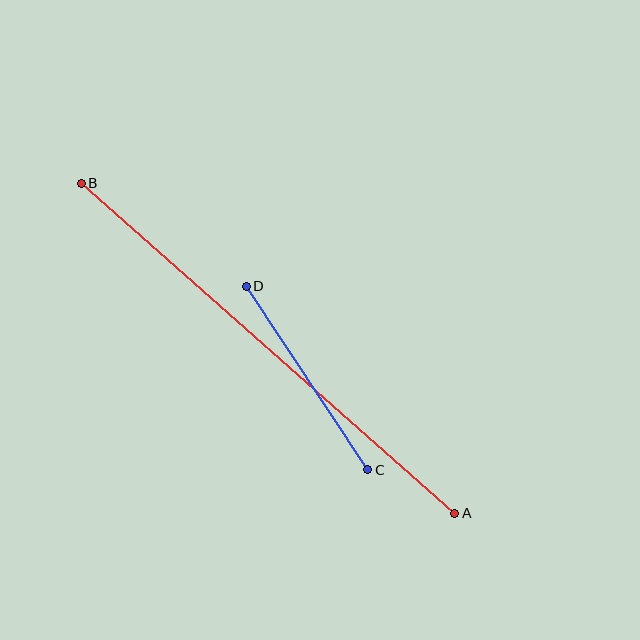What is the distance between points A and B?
The distance is approximately 498 pixels.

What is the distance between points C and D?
The distance is approximately 220 pixels.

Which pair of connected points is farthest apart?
Points A and B are farthest apart.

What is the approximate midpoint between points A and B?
The midpoint is at approximately (268, 348) pixels.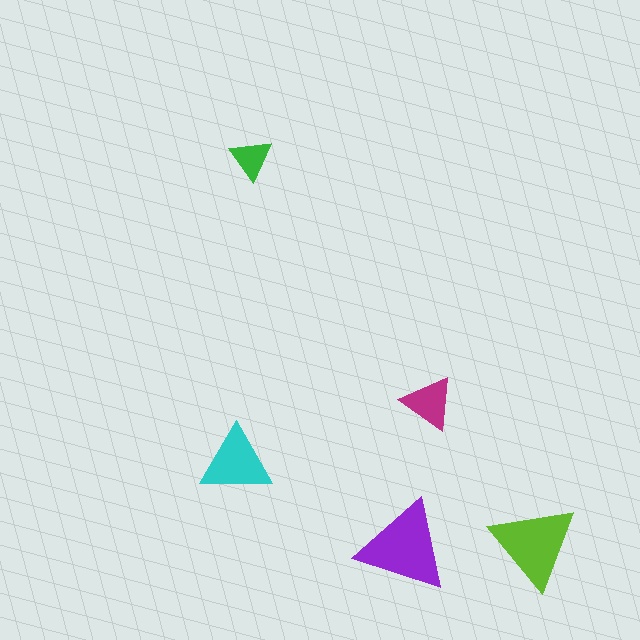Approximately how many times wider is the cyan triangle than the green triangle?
About 1.5 times wider.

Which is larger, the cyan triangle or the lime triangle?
The lime one.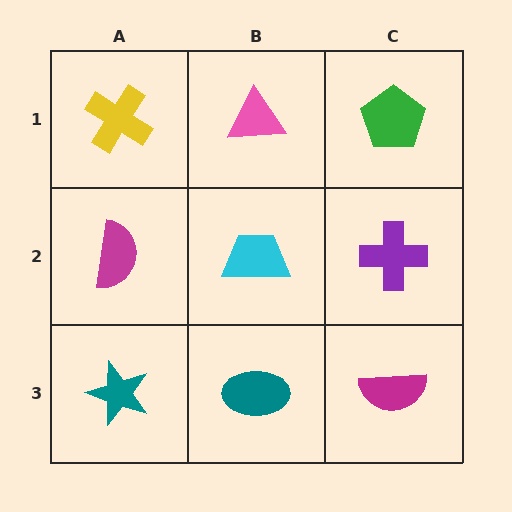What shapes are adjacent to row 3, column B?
A cyan trapezoid (row 2, column B), a teal star (row 3, column A), a magenta semicircle (row 3, column C).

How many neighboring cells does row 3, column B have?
3.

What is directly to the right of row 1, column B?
A green pentagon.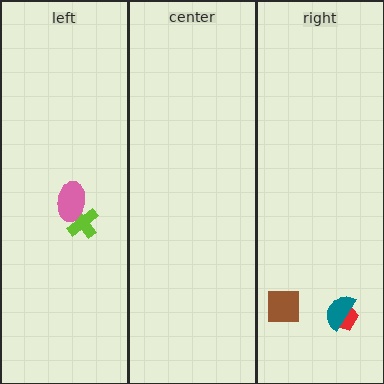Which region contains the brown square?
The right region.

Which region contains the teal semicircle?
The right region.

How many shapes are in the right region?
3.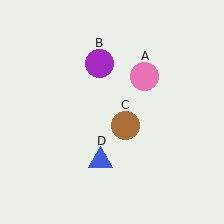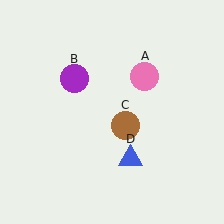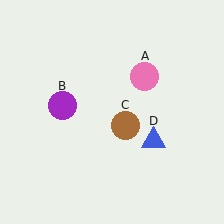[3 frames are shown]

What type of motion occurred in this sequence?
The purple circle (object B), blue triangle (object D) rotated counterclockwise around the center of the scene.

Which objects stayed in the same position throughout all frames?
Pink circle (object A) and brown circle (object C) remained stationary.